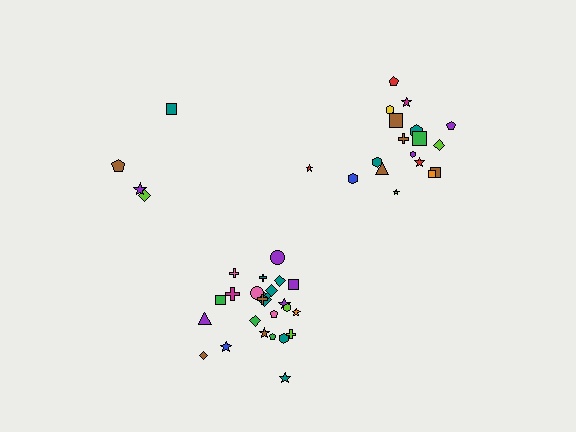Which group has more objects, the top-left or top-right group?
The top-right group.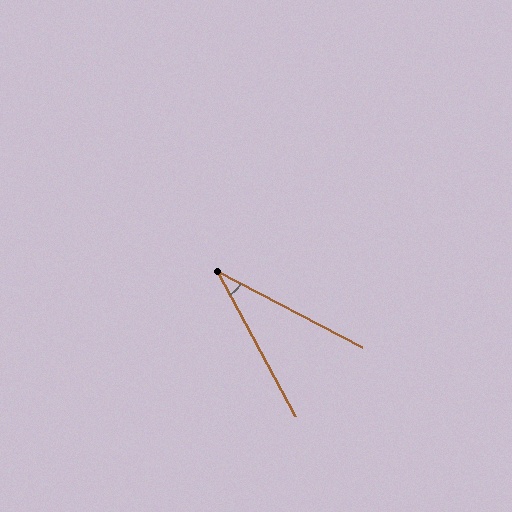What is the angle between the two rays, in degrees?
Approximately 34 degrees.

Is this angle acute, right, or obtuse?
It is acute.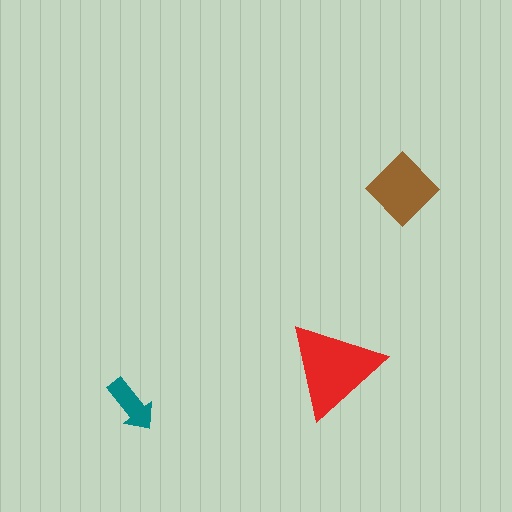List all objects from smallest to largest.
The teal arrow, the brown diamond, the red triangle.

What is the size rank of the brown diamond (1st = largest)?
2nd.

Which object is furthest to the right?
The brown diamond is rightmost.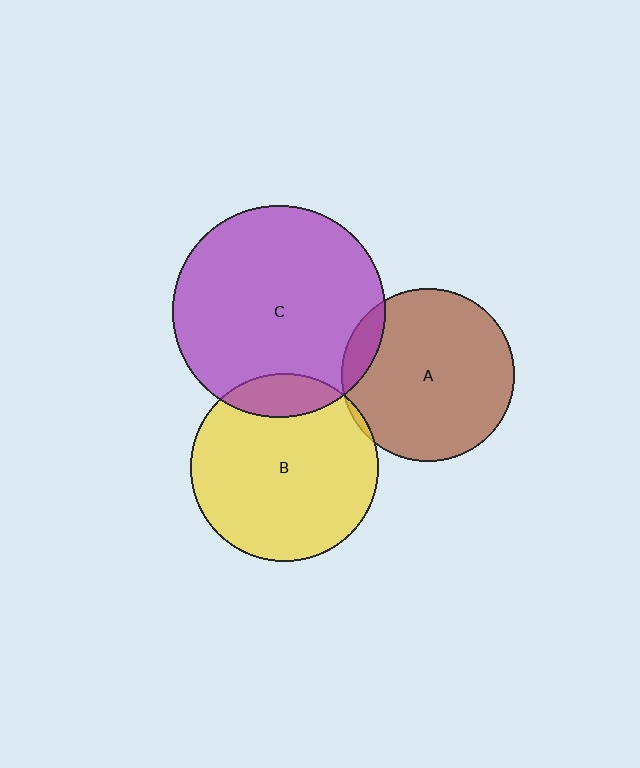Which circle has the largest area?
Circle C (purple).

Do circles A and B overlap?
Yes.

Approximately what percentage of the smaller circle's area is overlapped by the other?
Approximately 5%.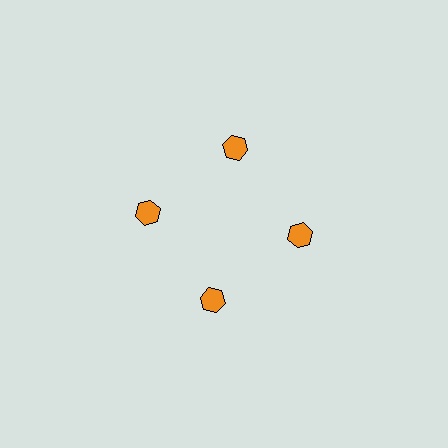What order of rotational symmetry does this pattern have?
This pattern has 4-fold rotational symmetry.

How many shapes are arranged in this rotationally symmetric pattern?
There are 4 shapes, arranged in 4 groups of 1.